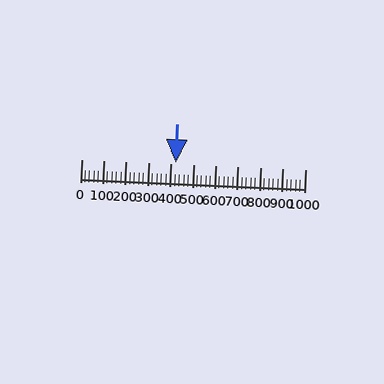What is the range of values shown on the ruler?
The ruler shows values from 0 to 1000.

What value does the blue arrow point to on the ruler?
The blue arrow points to approximately 420.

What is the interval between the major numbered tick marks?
The major tick marks are spaced 100 units apart.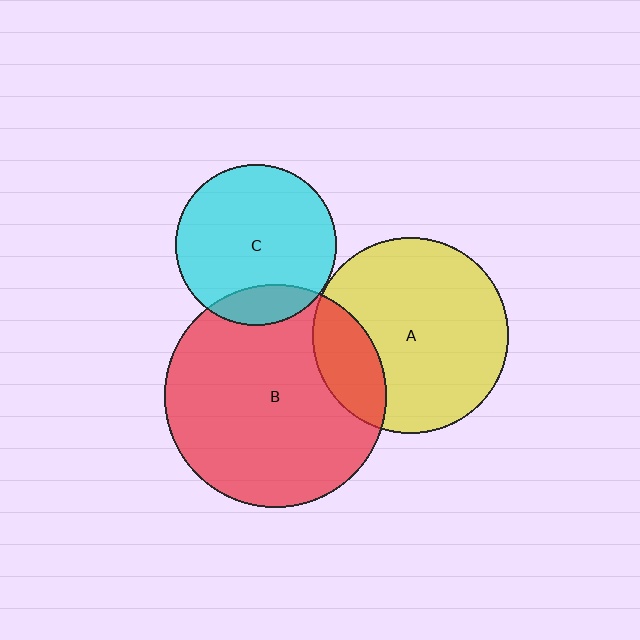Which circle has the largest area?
Circle B (red).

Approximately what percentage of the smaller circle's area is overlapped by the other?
Approximately 15%.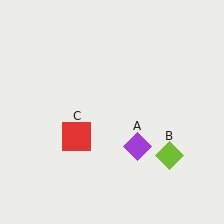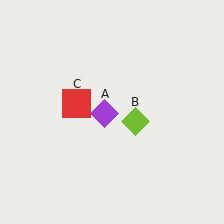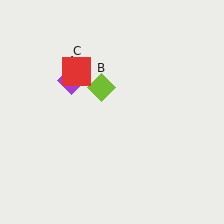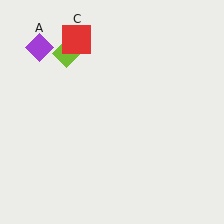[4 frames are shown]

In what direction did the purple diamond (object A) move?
The purple diamond (object A) moved up and to the left.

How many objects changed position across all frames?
3 objects changed position: purple diamond (object A), lime diamond (object B), red square (object C).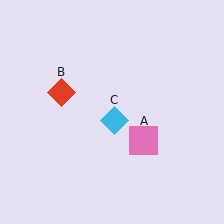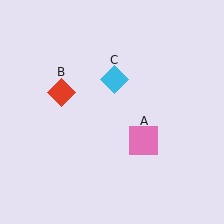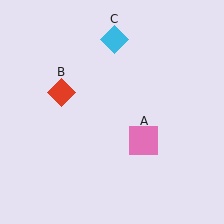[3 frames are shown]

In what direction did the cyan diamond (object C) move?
The cyan diamond (object C) moved up.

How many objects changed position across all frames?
1 object changed position: cyan diamond (object C).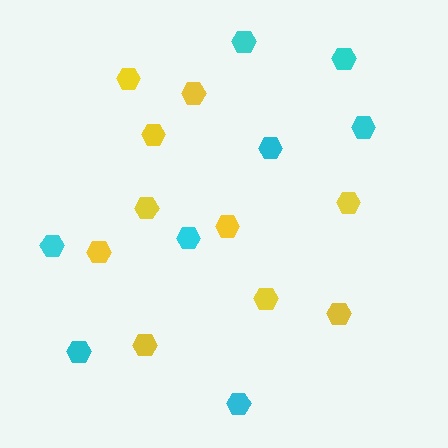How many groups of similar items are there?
There are 2 groups: one group of yellow hexagons (10) and one group of cyan hexagons (8).